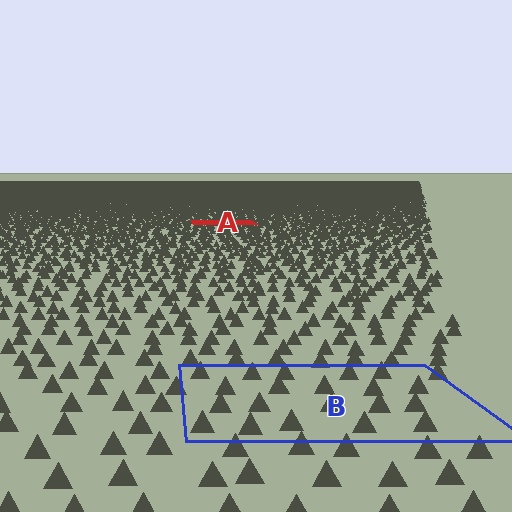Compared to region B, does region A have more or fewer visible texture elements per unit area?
Region A has more texture elements per unit area — they are packed more densely because it is farther away.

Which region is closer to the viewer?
Region B is closer. The texture elements there are larger and more spread out.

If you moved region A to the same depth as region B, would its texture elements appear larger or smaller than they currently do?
They would appear larger. At a closer depth, the same texture elements are projected at a bigger on-screen size.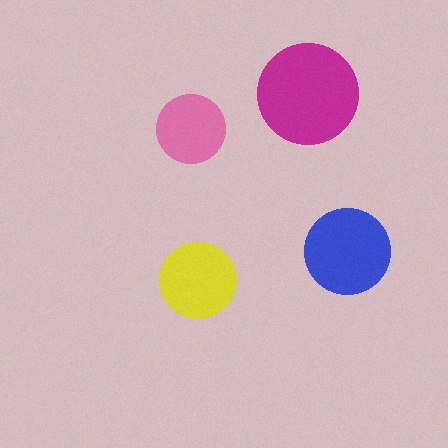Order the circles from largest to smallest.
the magenta one, the blue one, the yellow one, the pink one.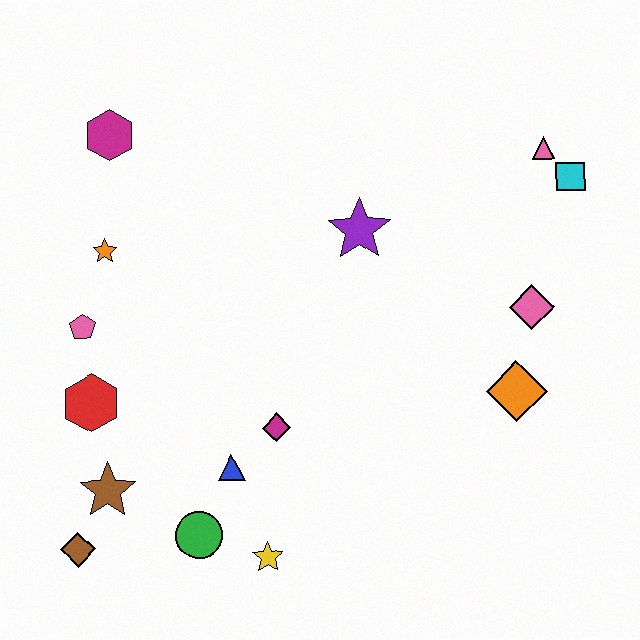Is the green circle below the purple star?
Yes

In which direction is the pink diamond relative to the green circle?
The pink diamond is to the right of the green circle.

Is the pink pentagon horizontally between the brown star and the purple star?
No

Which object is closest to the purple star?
The pink diamond is closest to the purple star.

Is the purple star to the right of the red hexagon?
Yes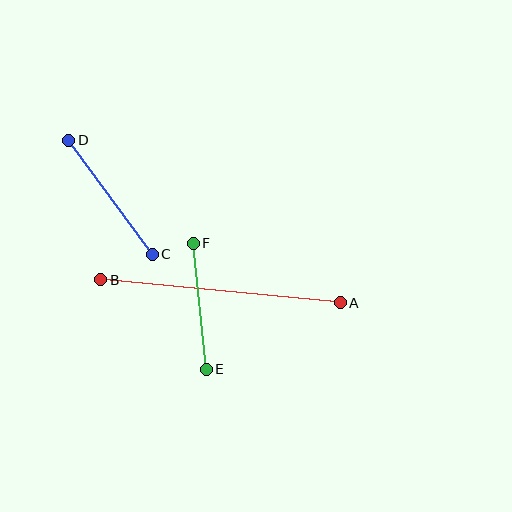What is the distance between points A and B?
The distance is approximately 240 pixels.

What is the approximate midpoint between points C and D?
The midpoint is at approximately (111, 197) pixels.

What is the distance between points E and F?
The distance is approximately 126 pixels.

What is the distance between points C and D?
The distance is approximately 141 pixels.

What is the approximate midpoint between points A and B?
The midpoint is at approximately (221, 291) pixels.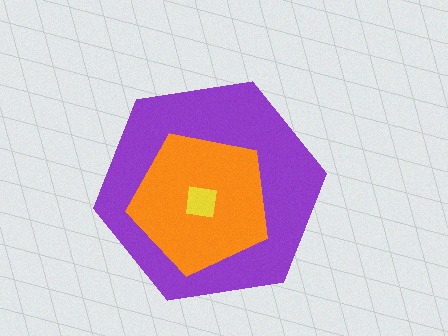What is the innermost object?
The yellow square.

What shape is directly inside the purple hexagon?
The orange pentagon.